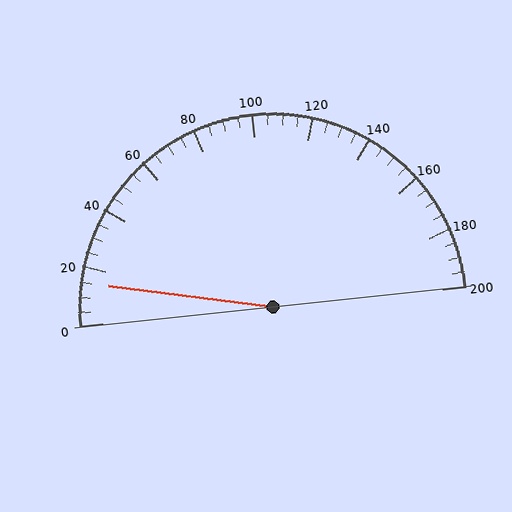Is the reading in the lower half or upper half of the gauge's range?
The reading is in the lower half of the range (0 to 200).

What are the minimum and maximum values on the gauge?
The gauge ranges from 0 to 200.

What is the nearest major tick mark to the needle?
The nearest major tick mark is 20.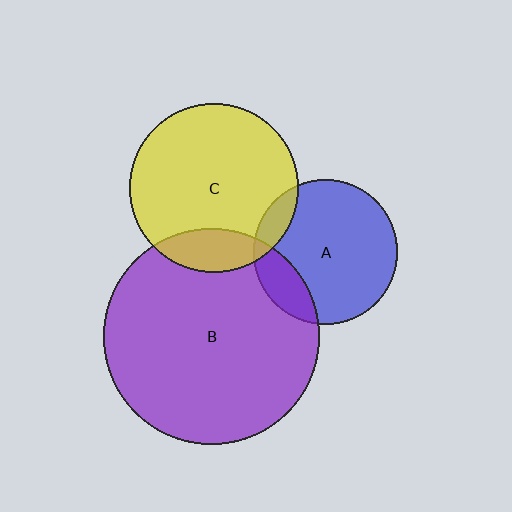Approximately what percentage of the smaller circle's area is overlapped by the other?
Approximately 15%.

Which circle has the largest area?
Circle B (purple).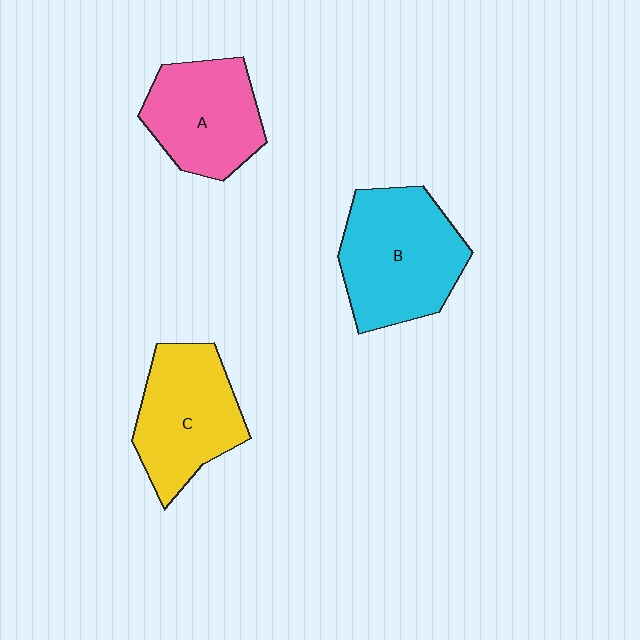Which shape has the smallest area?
Shape A (pink).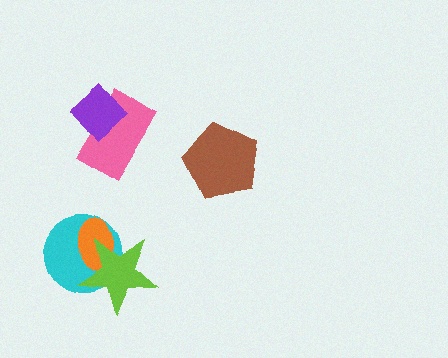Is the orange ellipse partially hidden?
Yes, it is partially covered by another shape.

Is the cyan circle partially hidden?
Yes, it is partially covered by another shape.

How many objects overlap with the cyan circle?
2 objects overlap with the cyan circle.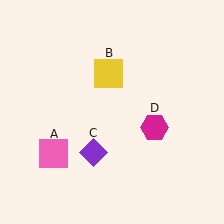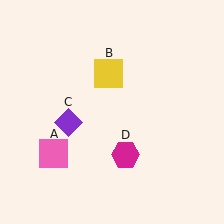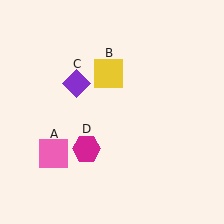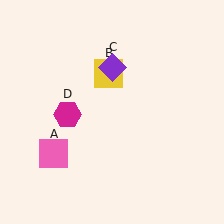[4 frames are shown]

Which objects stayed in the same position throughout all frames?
Pink square (object A) and yellow square (object B) remained stationary.